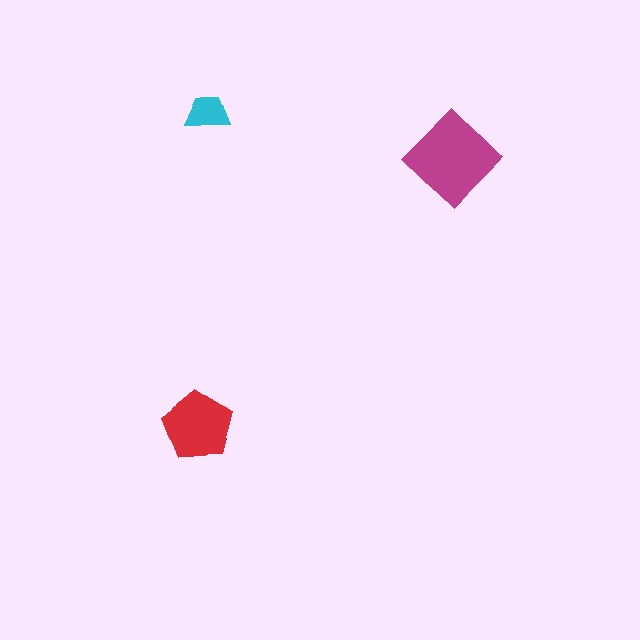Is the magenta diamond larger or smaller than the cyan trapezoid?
Larger.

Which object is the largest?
The magenta diamond.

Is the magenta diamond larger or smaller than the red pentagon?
Larger.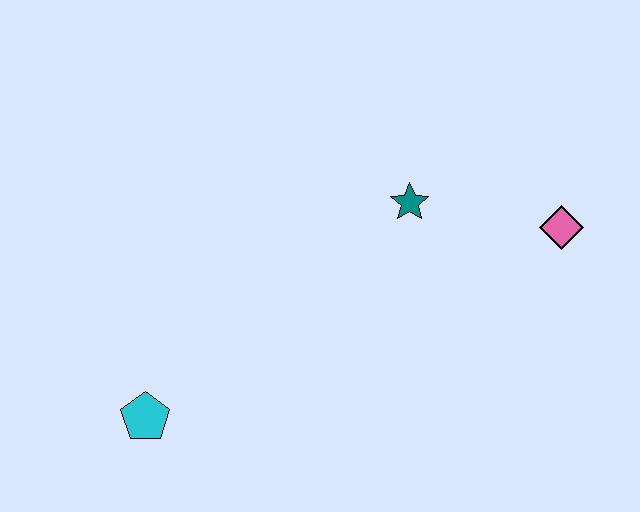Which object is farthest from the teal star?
The cyan pentagon is farthest from the teal star.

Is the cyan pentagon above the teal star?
No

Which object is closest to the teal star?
The pink diamond is closest to the teal star.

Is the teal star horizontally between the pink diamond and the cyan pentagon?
Yes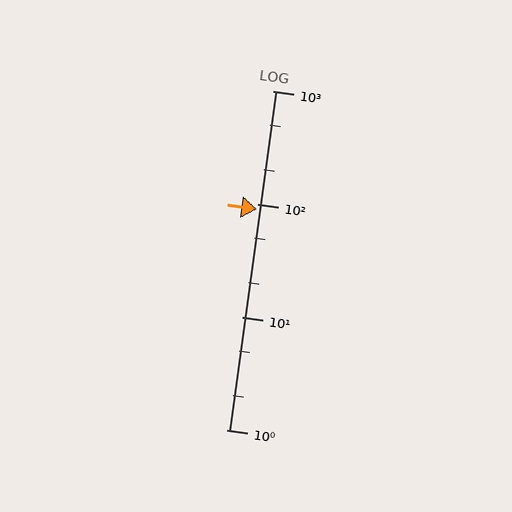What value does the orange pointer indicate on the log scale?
The pointer indicates approximately 89.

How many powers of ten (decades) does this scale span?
The scale spans 3 decades, from 1 to 1000.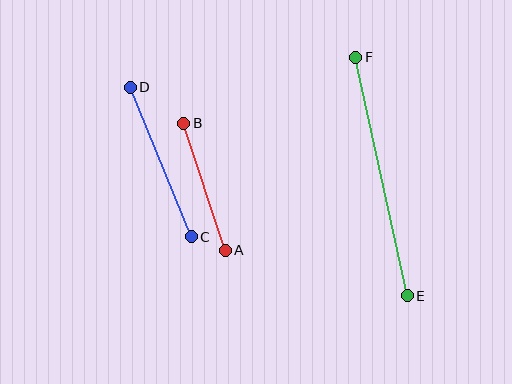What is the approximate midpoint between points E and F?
The midpoint is at approximately (381, 176) pixels.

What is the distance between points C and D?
The distance is approximately 161 pixels.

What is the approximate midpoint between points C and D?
The midpoint is at approximately (161, 162) pixels.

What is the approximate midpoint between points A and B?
The midpoint is at approximately (205, 187) pixels.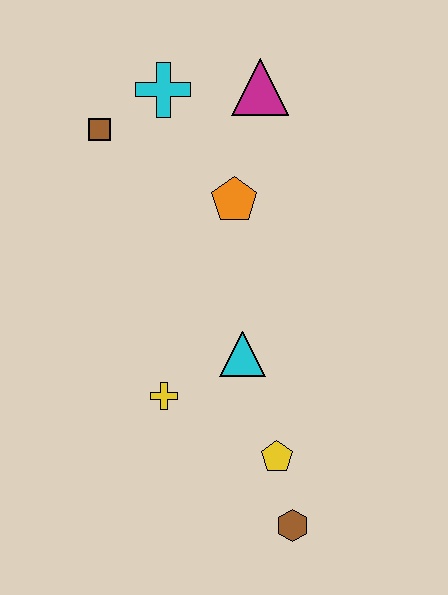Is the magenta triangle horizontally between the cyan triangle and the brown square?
No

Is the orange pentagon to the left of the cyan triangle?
Yes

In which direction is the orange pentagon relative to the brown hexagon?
The orange pentagon is above the brown hexagon.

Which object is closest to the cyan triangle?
The yellow cross is closest to the cyan triangle.